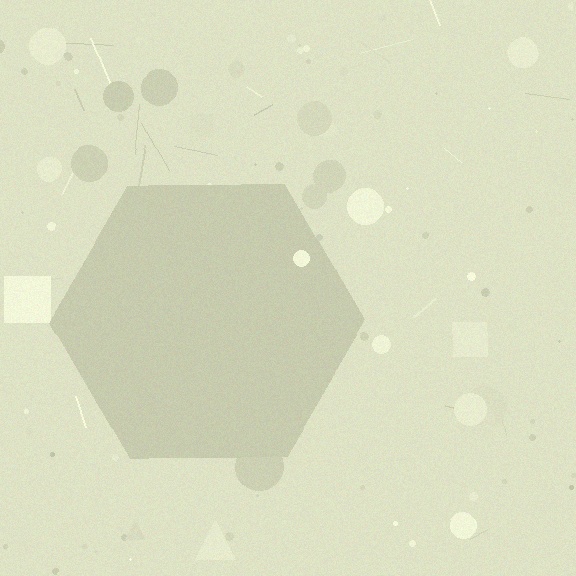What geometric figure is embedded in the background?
A hexagon is embedded in the background.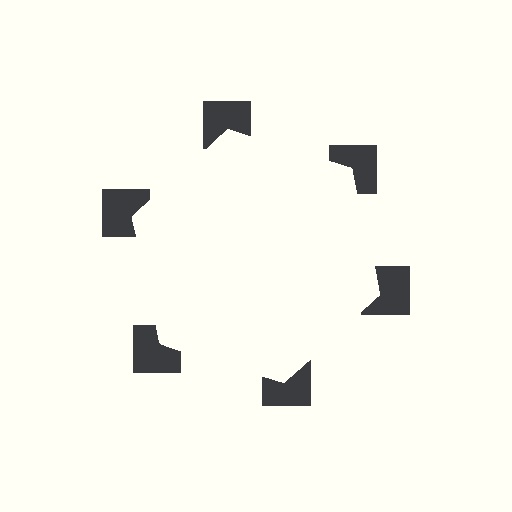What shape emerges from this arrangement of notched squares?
An illusory hexagon — its edges are inferred from the aligned wedge cuts in the notched squares, not physically drawn.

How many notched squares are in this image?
There are 6 — one at each vertex of the illusory hexagon.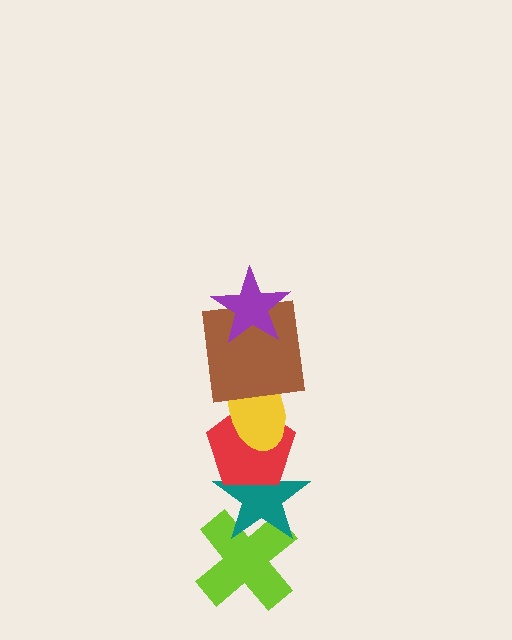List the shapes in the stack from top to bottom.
From top to bottom: the purple star, the brown square, the yellow ellipse, the red pentagon, the teal star, the lime cross.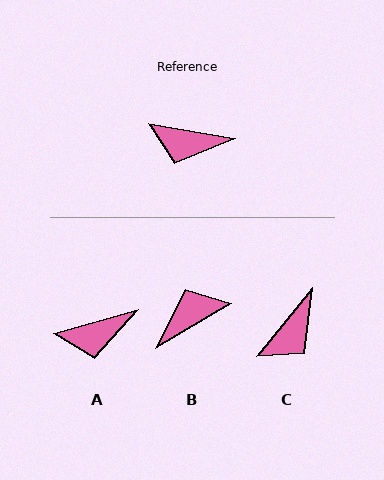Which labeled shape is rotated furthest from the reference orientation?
B, about 139 degrees away.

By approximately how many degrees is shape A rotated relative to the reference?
Approximately 26 degrees counter-clockwise.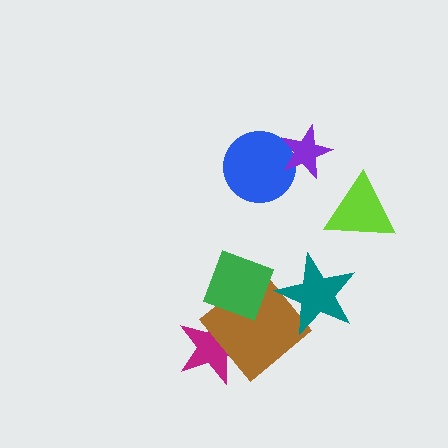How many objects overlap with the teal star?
1 object overlaps with the teal star.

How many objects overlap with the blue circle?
1 object overlaps with the blue circle.